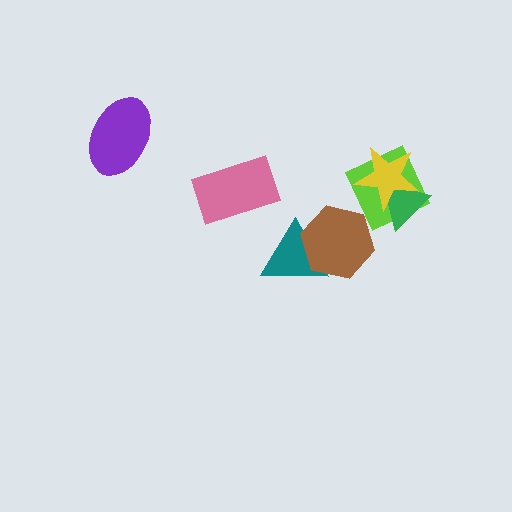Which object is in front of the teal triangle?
The brown hexagon is in front of the teal triangle.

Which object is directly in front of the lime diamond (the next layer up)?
The green triangle is directly in front of the lime diamond.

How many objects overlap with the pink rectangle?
0 objects overlap with the pink rectangle.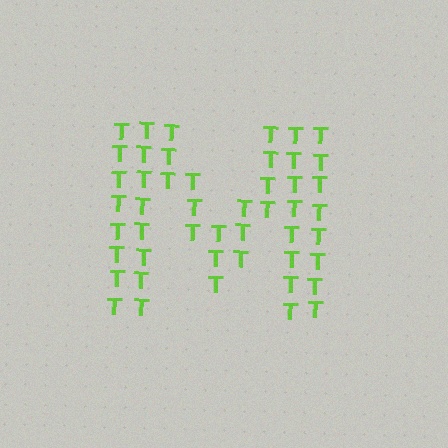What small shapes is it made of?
It is made of small letter T's.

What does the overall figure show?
The overall figure shows the letter M.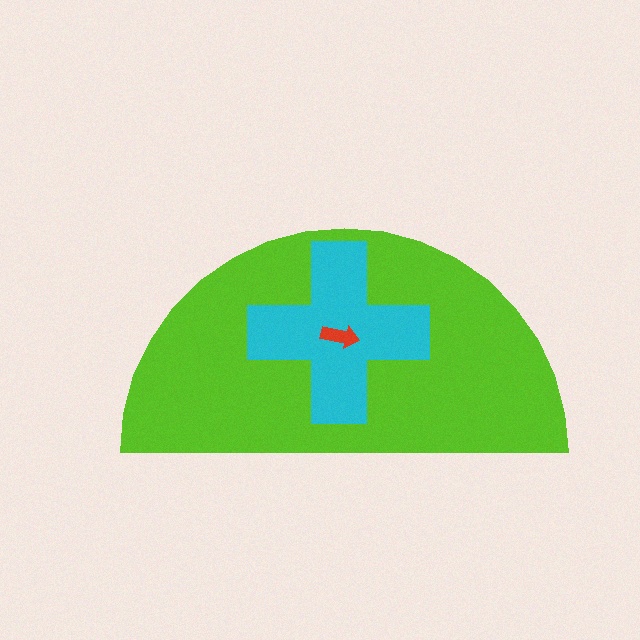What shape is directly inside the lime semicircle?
The cyan cross.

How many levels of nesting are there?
3.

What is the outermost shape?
The lime semicircle.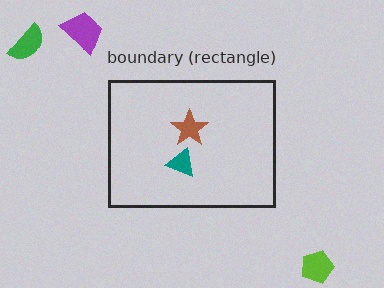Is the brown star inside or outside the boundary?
Inside.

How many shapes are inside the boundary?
2 inside, 3 outside.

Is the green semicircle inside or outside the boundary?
Outside.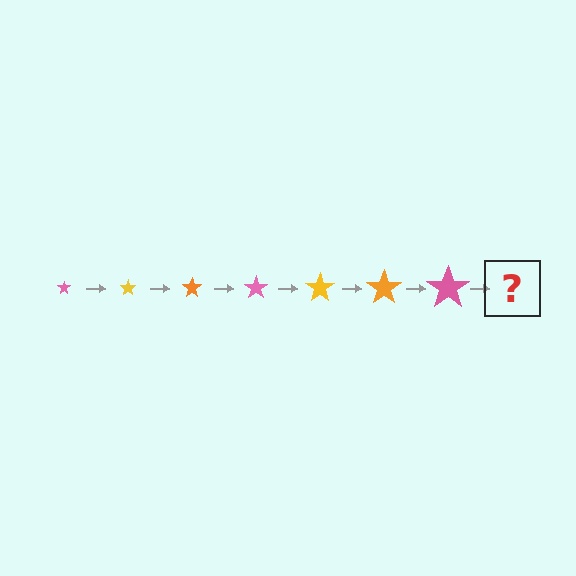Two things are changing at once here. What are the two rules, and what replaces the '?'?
The two rules are that the star grows larger each step and the color cycles through pink, yellow, and orange. The '?' should be a yellow star, larger than the previous one.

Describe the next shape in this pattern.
It should be a yellow star, larger than the previous one.